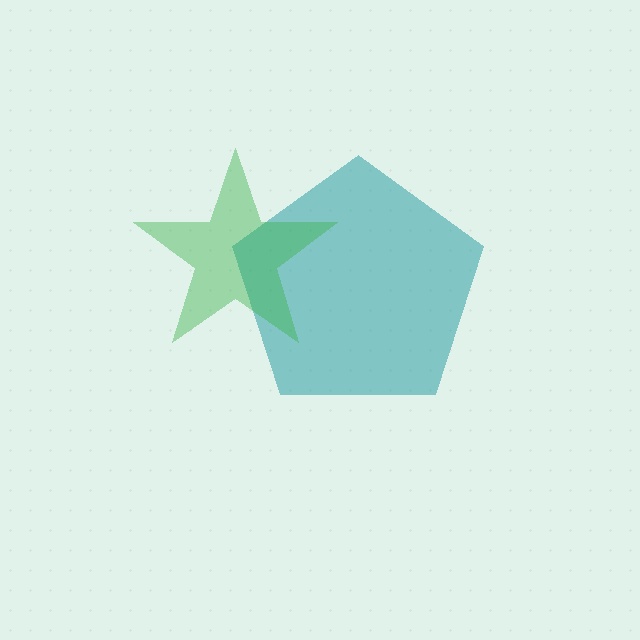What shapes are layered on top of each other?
The layered shapes are: a teal pentagon, a green star.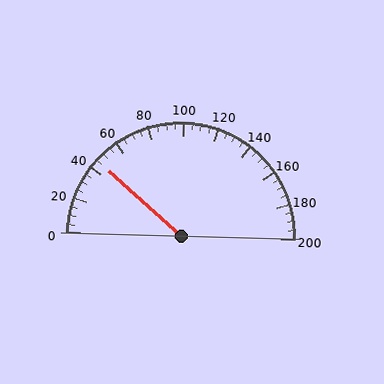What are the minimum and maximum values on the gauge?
The gauge ranges from 0 to 200.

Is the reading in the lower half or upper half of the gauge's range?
The reading is in the lower half of the range (0 to 200).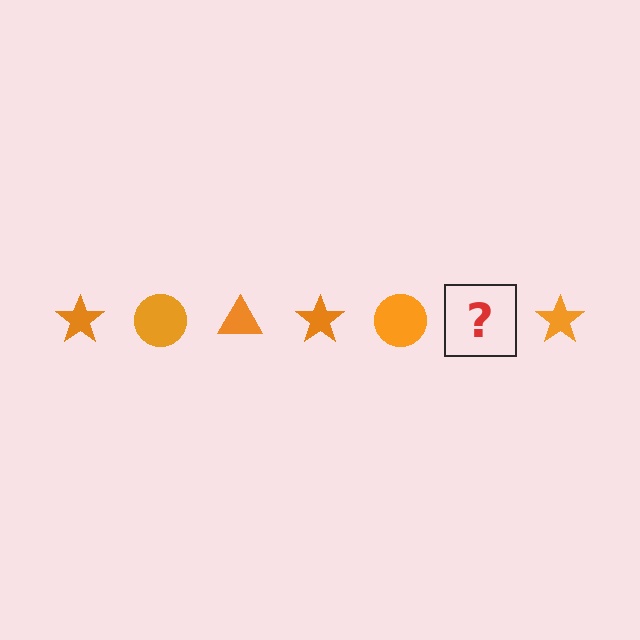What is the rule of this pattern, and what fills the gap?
The rule is that the pattern cycles through star, circle, triangle shapes in orange. The gap should be filled with an orange triangle.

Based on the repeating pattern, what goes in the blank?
The blank should be an orange triangle.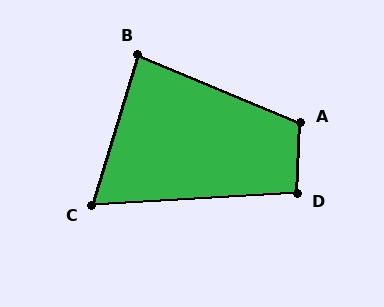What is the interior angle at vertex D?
Approximately 96 degrees (obtuse).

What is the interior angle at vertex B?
Approximately 84 degrees (acute).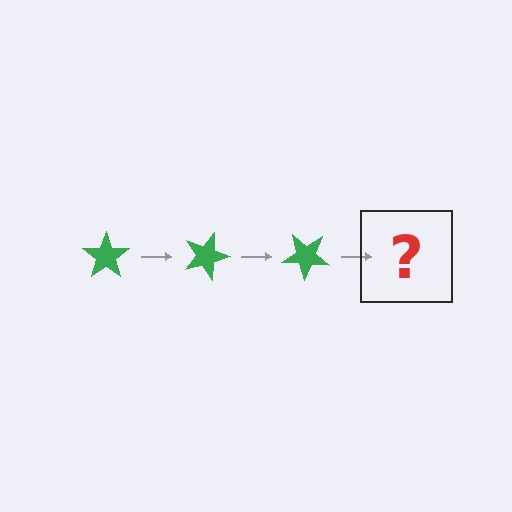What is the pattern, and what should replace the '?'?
The pattern is that the star rotates 20 degrees each step. The '?' should be a green star rotated 60 degrees.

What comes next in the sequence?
The next element should be a green star rotated 60 degrees.